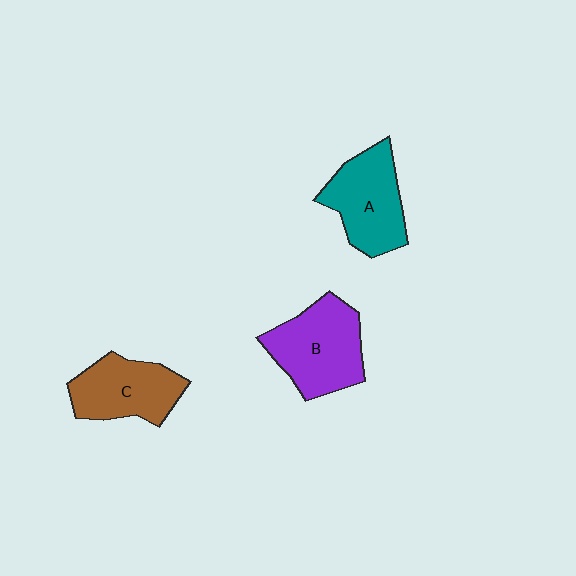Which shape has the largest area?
Shape B (purple).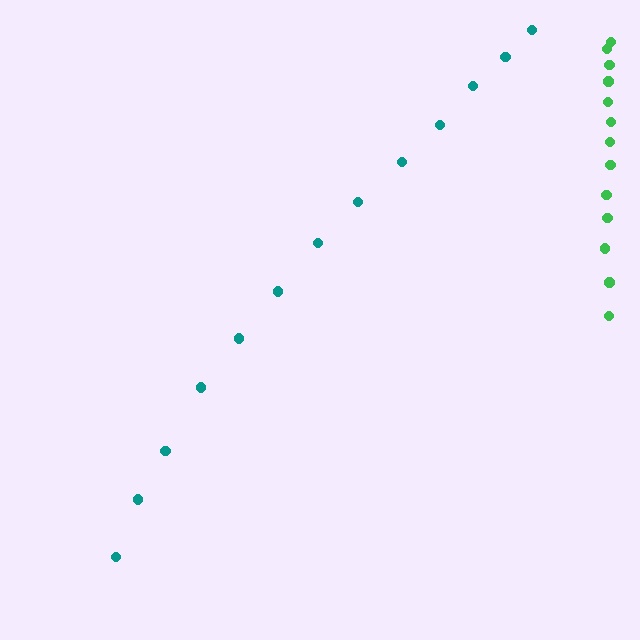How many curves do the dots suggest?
There are 2 distinct paths.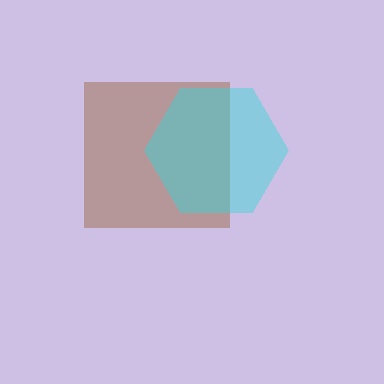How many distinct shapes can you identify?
There are 2 distinct shapes: a brown square, a cyan hexagon.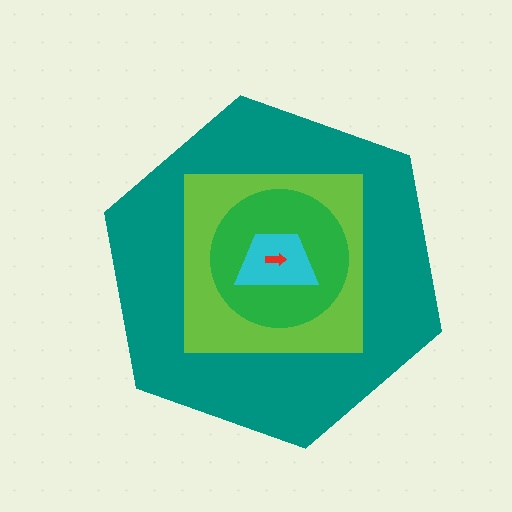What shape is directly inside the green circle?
The cyan trapezoid.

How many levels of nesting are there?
5.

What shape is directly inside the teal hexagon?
The lime square.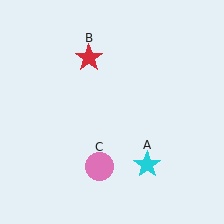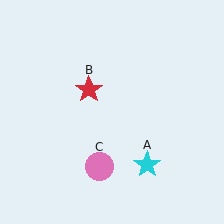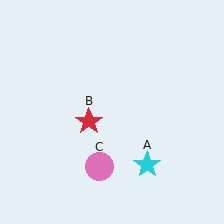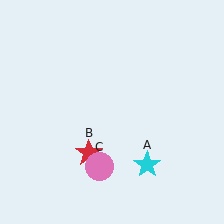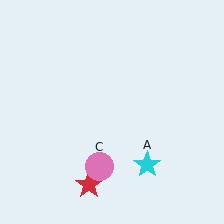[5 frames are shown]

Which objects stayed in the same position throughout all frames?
Cyan star (object A) and pink circle (object C) remained stationary.